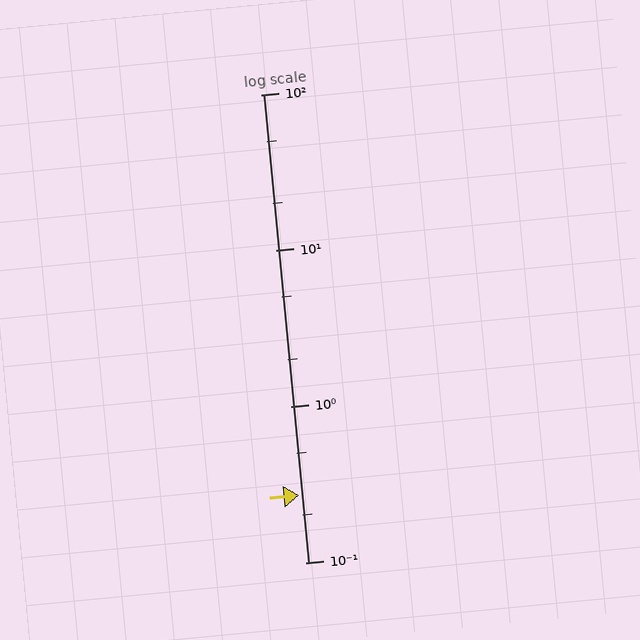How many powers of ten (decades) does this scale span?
The scale spans 3 decades, from 0.1 to 100.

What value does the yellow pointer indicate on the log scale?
The pointer indicates approximately 0.27.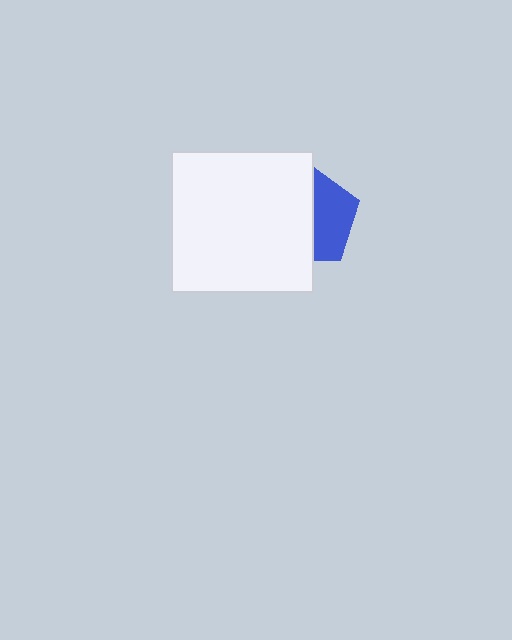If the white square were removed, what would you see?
You would see the complete blue pentagon.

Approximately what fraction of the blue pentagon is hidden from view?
Roughly 57% of the blue pentagon is hidden behind the white square.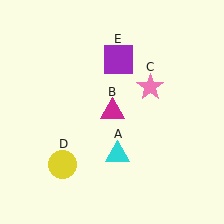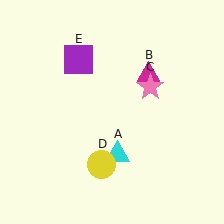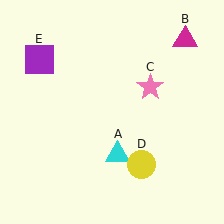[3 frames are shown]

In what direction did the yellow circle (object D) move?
The yellow circle (object D) moved right.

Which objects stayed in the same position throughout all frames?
Cyan triangle (object A) and pink star (object C) remained stationary.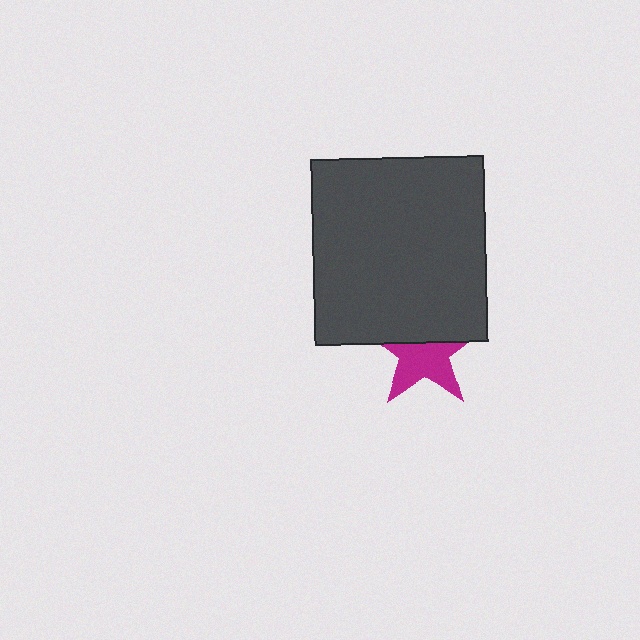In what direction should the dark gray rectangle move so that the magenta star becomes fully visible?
The dark gray rectangle should move up. That is the shortest direction to clear the overlap and leave the magenta star fully visible.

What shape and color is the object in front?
The object in front is a dark gray rectangle.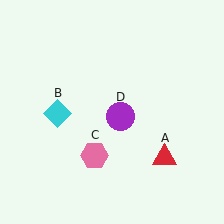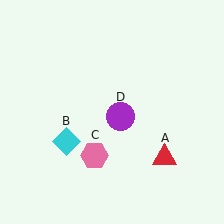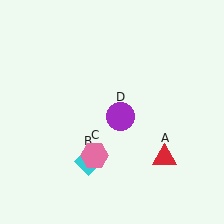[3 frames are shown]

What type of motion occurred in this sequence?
The cyan diamond (object B) rotated counterclockwise around the center of the scene.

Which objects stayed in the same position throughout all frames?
Red triangle (object A) and pink hexagon (object C) and purple circle (object D) remained stationary.